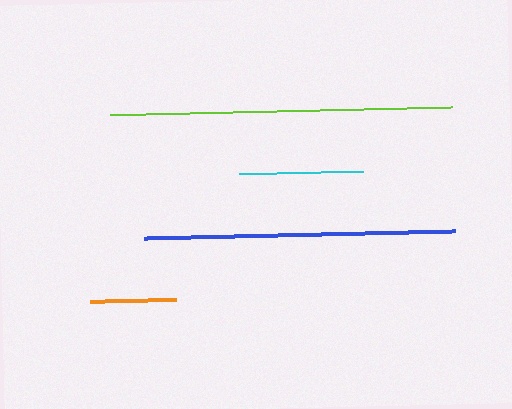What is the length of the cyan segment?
The cyan segment is approximately 124 pixels long.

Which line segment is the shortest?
The orange line is the shortest at approximately 85 pixels.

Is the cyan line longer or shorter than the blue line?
The blue line is longer than the cyan line.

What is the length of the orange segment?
The orange segment is approximately 85 pixels long.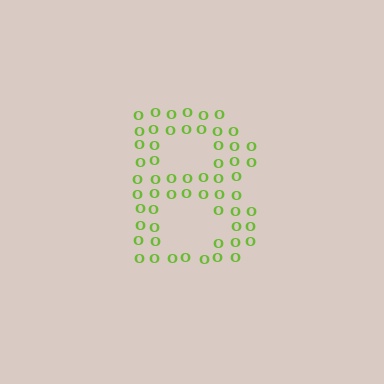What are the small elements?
The small elements are letter O's.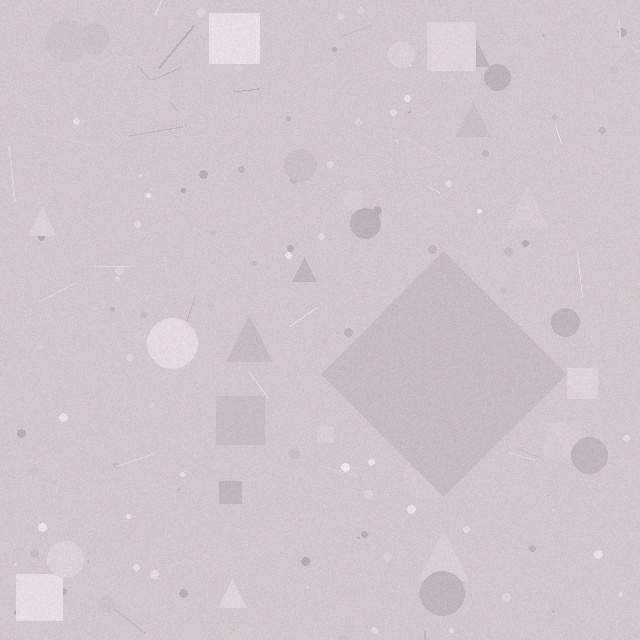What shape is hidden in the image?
A diamond is hidden in the image.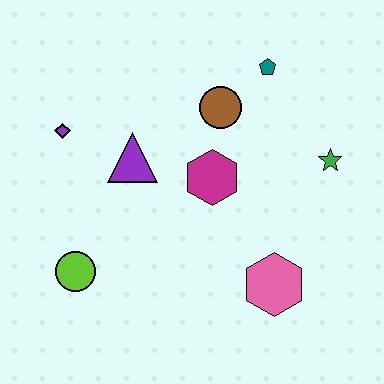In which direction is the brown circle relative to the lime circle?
The brown circle is above the lime circle.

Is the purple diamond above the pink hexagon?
Yes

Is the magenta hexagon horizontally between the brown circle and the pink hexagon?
No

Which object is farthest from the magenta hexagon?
The lime circle is farthest from the magenta hexagon.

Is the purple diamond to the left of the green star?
Yes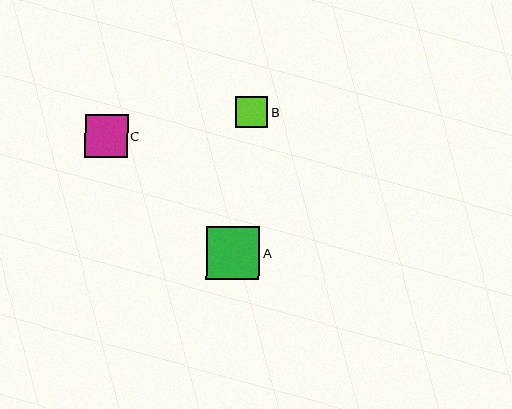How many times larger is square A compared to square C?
Square A is approximately 1.2 times the size of square C.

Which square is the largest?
Square A is the largest with a size of approximately 53 pixels.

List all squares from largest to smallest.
From largest to smallest: A, C, B.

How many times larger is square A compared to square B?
Square A is approximately 1.7 times the size of square B.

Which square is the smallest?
Square B is the smallest with a size of approximately 32 pixels.